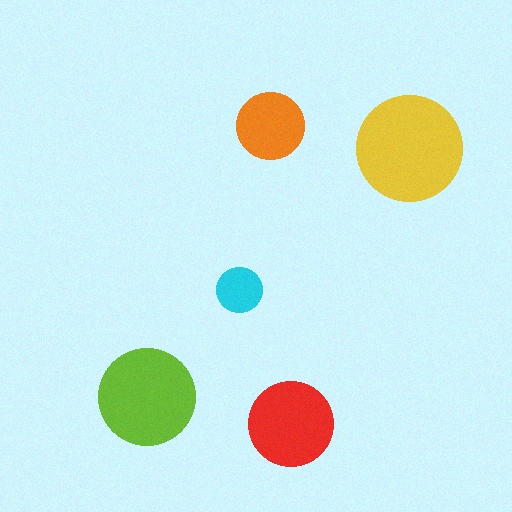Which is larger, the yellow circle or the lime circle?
The yellow one.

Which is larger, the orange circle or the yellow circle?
The yellow one.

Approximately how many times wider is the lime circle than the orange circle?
About 1.5 times wider.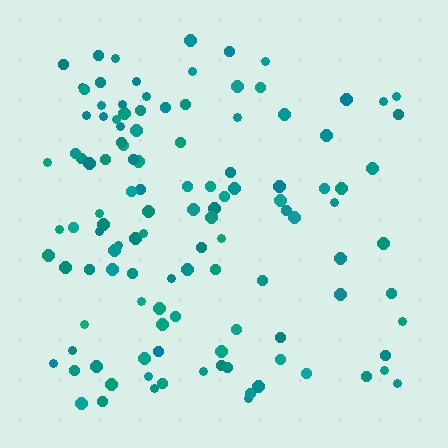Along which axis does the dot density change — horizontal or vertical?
Horizontal.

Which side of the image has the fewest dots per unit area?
The right.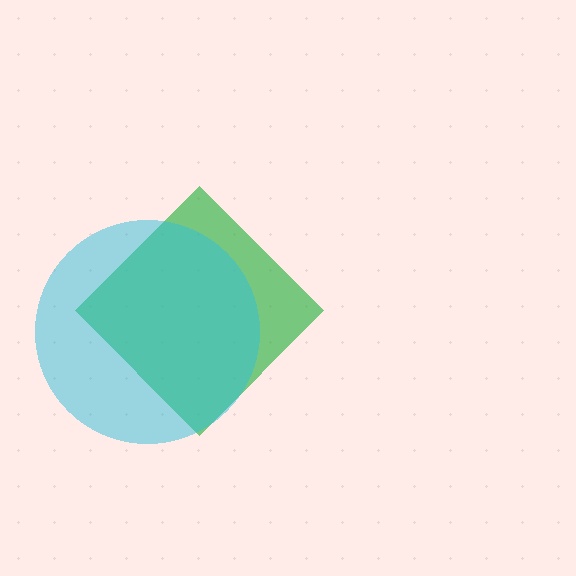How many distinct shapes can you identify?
There are 2 distinct shapes: a green diamond, a cyan circle.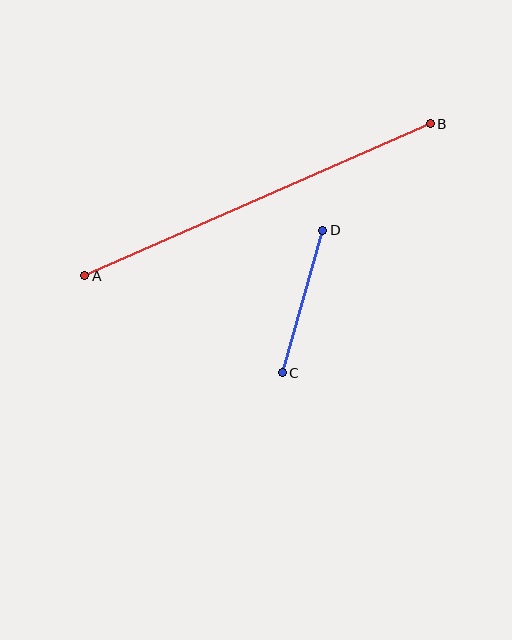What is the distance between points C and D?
The distance is approximately 148 pixels.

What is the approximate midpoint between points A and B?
The midpoint is at approximately (257, 200) pixels.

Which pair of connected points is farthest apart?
Points A and B are farthest apart.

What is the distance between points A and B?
The distance is approximately 377 pixels.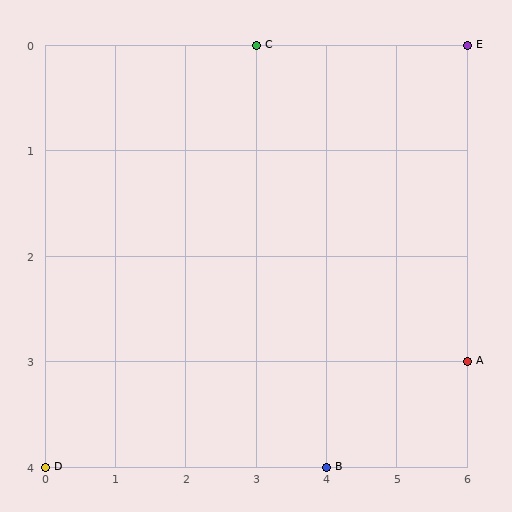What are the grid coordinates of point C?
Point C is at grid coordinates (3, 0).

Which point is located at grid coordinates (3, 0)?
Point C is at (3, 0).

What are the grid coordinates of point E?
Point E is at grid coordinates (6, 0).